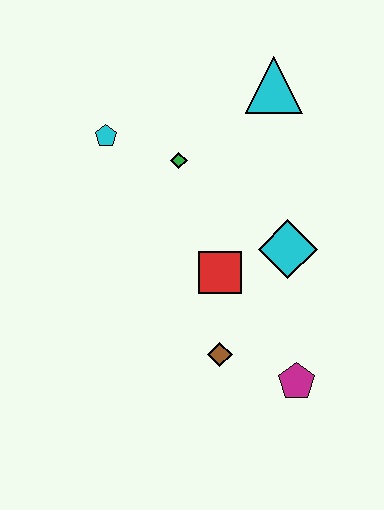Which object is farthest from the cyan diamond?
The cyan pentagon is farthest from the cyan diamond.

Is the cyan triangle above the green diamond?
Yes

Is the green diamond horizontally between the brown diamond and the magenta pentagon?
No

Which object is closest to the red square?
The cyan diamond is closest to the red square.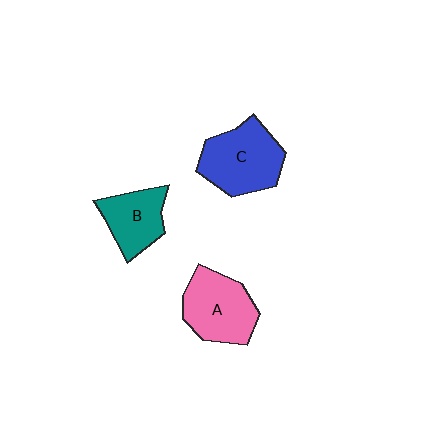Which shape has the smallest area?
Shape B (teal).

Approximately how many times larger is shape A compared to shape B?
Approximately 1.3 times.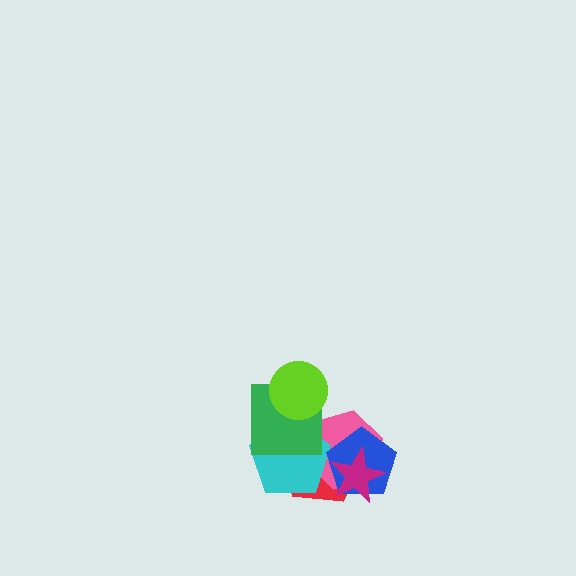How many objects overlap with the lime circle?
1 object overlaps with the lime circle.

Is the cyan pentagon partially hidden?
Yes, it is partially covered by another shape.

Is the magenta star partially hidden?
No, no other shape covers it.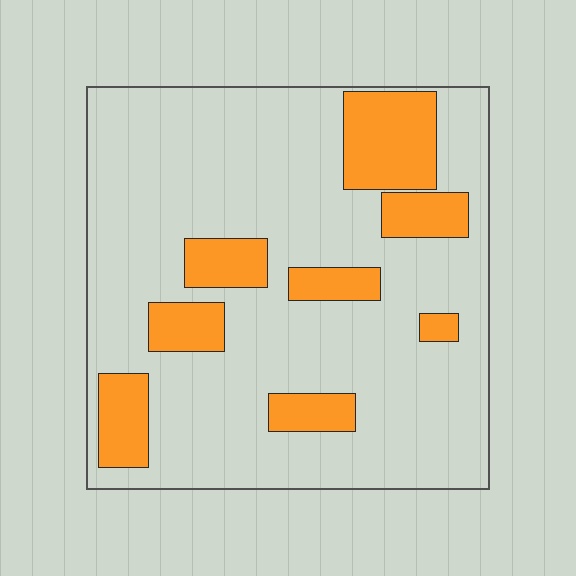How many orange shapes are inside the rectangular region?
8.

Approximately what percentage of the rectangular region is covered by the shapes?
Approximately 20%.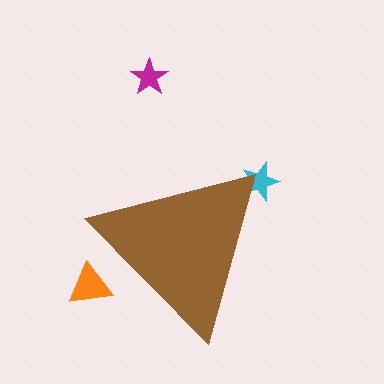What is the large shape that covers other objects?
A brown triangle.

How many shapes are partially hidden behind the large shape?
2 shapes are partially hidden.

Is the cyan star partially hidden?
Yes, the cyan star is partially hidden behind the brown triangle.